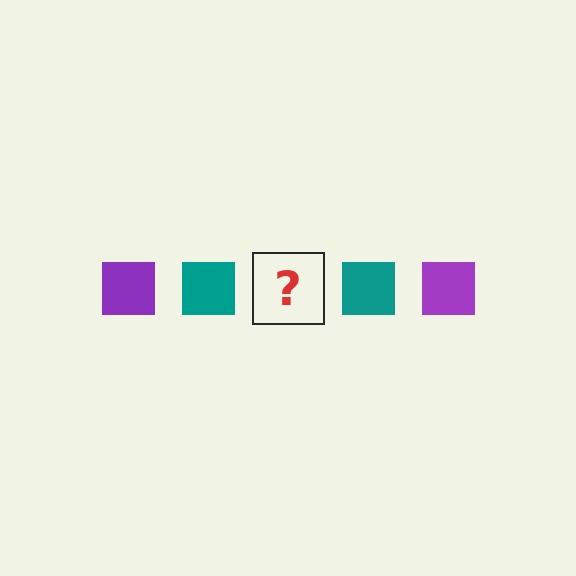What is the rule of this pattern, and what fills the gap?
The rule is that the pattern cycles through purple, teal squares. The gap should be filled with a purple square.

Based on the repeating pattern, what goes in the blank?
The blank should be a purple square.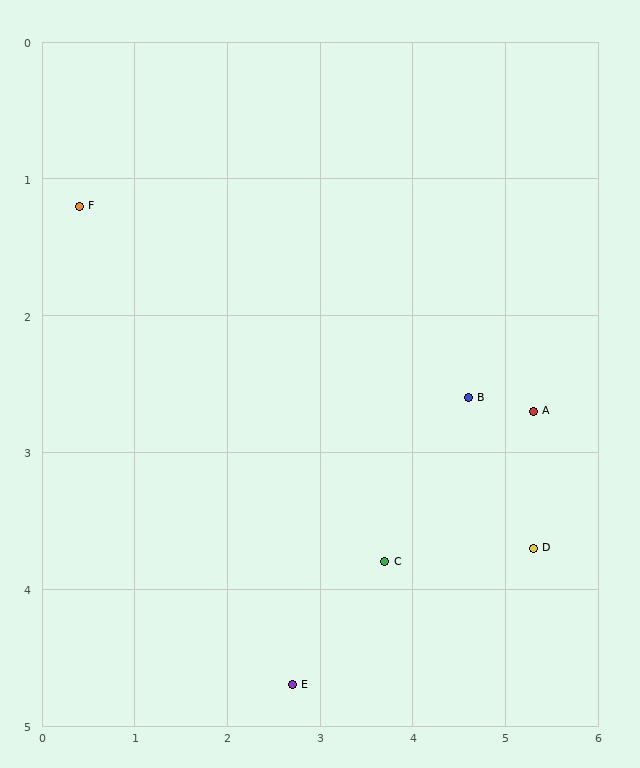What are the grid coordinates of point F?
Point F is at approximately (0.4, 1.2).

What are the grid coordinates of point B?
Point B is at approximately (4.6, 2.6).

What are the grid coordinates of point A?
Point A is at approximately (5.3, 2.7).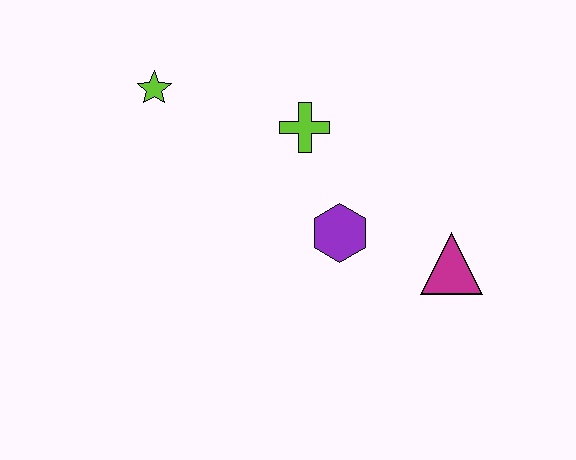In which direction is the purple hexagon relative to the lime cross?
The purple hexagon is below the lime cross.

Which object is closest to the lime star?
The lime cross is closest to the lime star.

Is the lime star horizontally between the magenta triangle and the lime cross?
No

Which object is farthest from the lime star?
The magenta triangle is farthest from the lime star.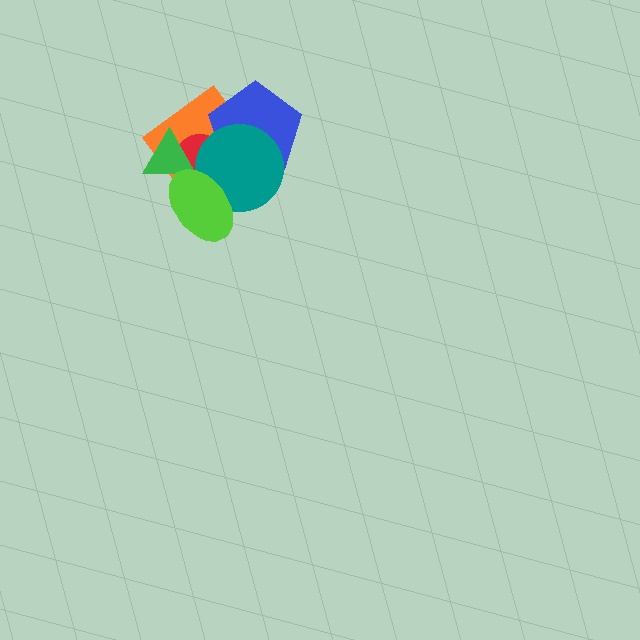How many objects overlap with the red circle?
5 objects overlap with the red circle.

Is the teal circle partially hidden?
Yes, it is partially covered by another shape.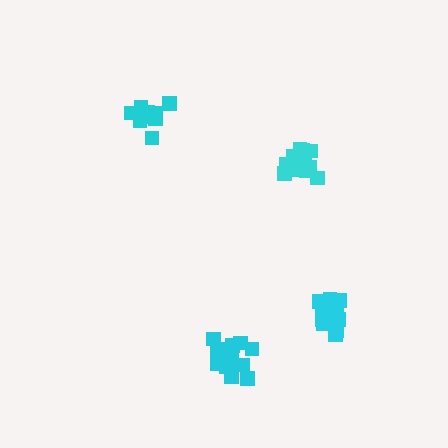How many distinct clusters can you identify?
There are 4 distinct clusters.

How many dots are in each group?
Group 1: 13 dots, Group 2: 12 dots, Group 3: 16 dots, Group 4: 18 dots (59 total).